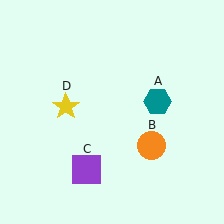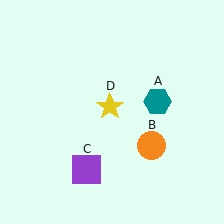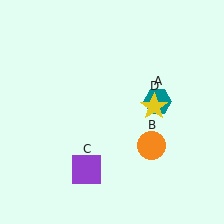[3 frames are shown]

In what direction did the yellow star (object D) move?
The yellow star (object D) moved right.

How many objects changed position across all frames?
1 object changed position: yellow star (object D).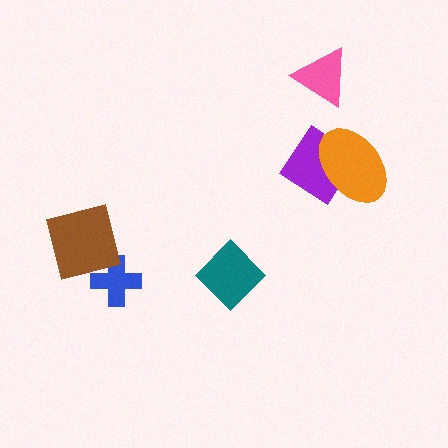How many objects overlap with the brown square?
1 object overlaps with the brown square.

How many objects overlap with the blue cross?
1 object overlaps with the blue cross.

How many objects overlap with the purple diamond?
1 object overlaps with the purple diamond.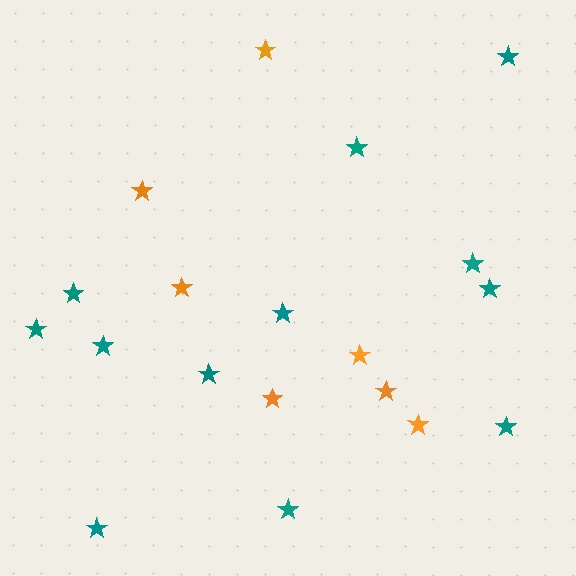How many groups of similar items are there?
There are 2 groups: one group of teal stars (12) and one group of orange stars (7).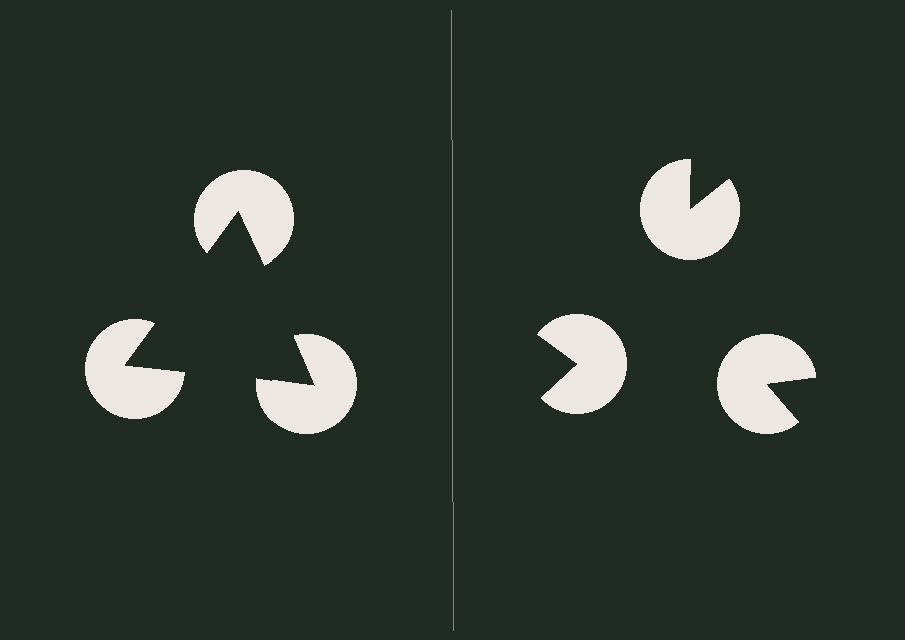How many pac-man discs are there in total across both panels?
6 — 3 on each side.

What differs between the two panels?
The pac-man discs are positioned identically on both sides; only the wedge orientations differ. On the left they align to a triangle; on the right they are misaligned.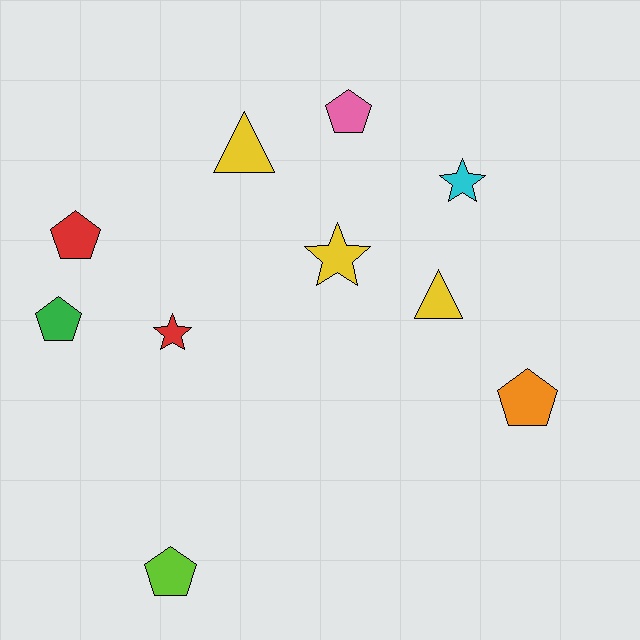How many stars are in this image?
There are 3 stars.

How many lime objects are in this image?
There is 1 lime object.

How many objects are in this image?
There are 10 objects.